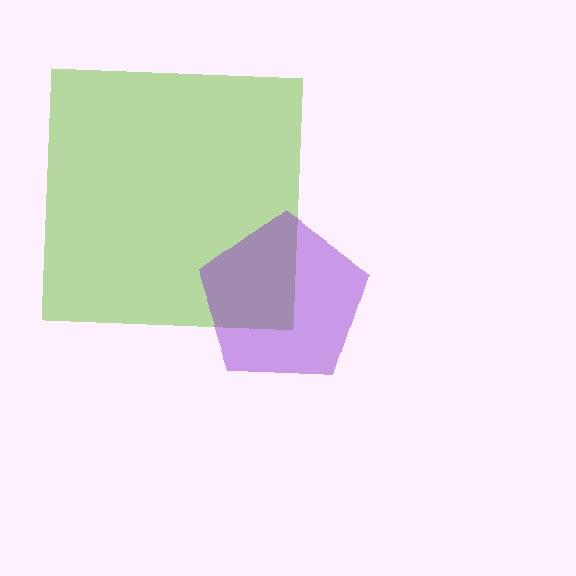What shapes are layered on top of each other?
The layered shapes are: a lime square, a purple pentagon.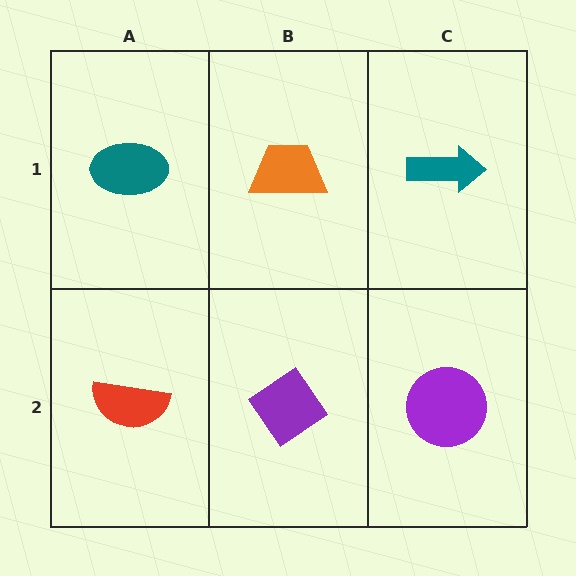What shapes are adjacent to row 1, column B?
A purple diamond (row 2, column B), a teal ellipse (row 1, column A), a teal arrow (row 1, column C).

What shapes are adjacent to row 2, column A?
A teal ellipse (row 1, column A), a purple diamond (row 2, column B).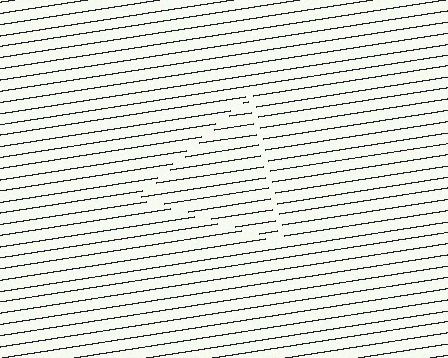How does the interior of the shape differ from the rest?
The interior of the shape contains the same grating, shifted by half a period — the contour is defined by the phase discontinuity where line-ends from the inner and outer gratings abut.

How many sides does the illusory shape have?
3 sides — the line-ends trace a triangle.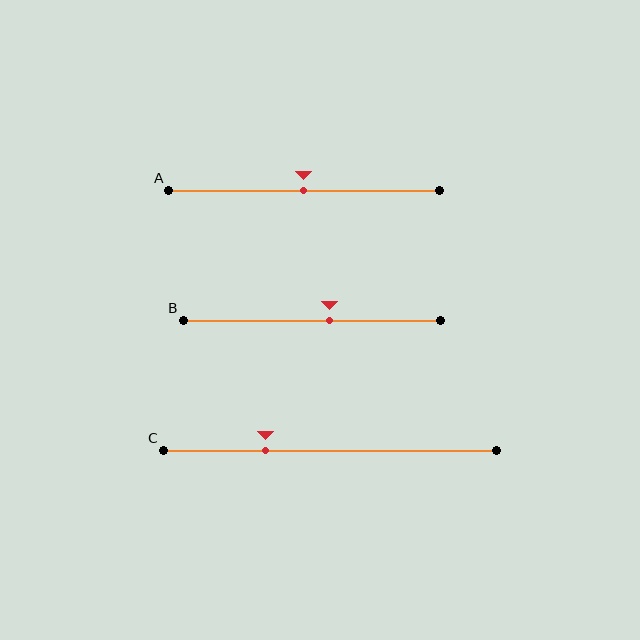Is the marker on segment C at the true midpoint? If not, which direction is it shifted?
No, the marker on segment C is shifted to the left by about 19% of the segment length.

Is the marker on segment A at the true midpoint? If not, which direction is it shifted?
Yes, the marker on segment A is at the true midpoint.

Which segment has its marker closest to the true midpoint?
Segment A has its marker closest to the true midpoint.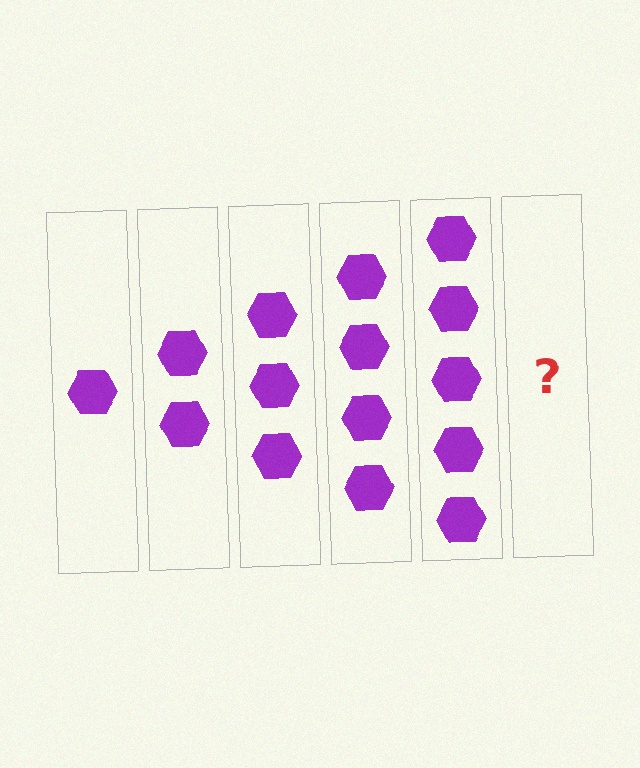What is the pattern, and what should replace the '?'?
The pattern is that each step adds one more hexagon. The '?' should be 6 hexagons.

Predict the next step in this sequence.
The next step is 6 hexagons.